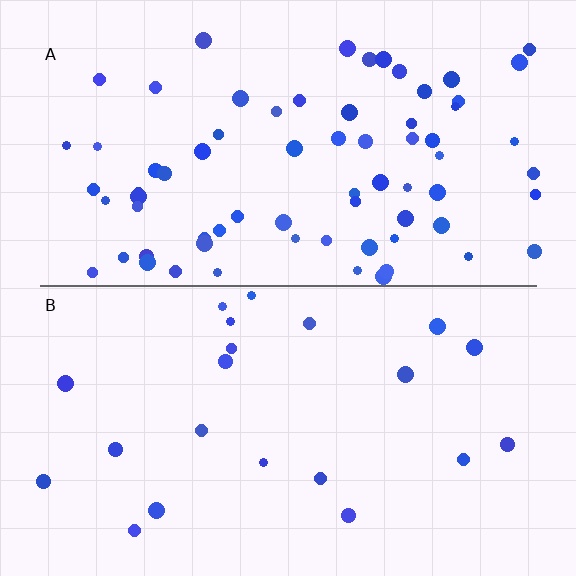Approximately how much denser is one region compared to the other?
Approximately 3.3× — region A over region B.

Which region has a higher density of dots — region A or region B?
A (the top).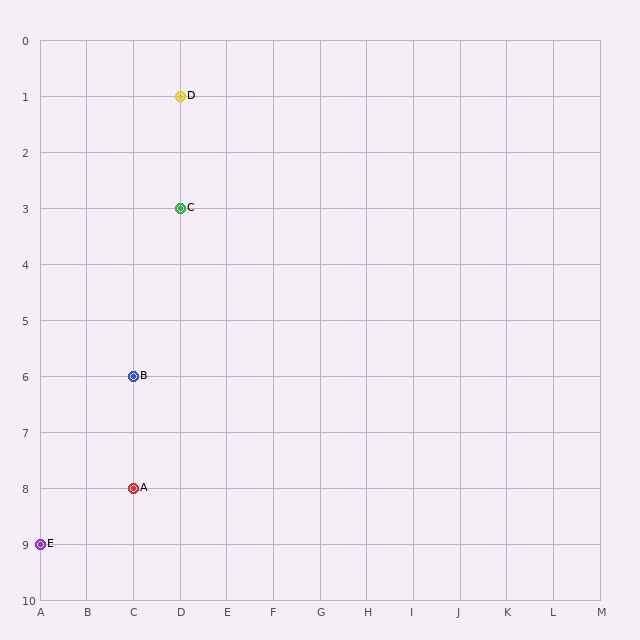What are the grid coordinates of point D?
Point D is at grid coordinates (D, 1).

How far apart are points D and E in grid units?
Points D and E are 3 columns and 8 rows apart (about 8.5 grid units diagonally).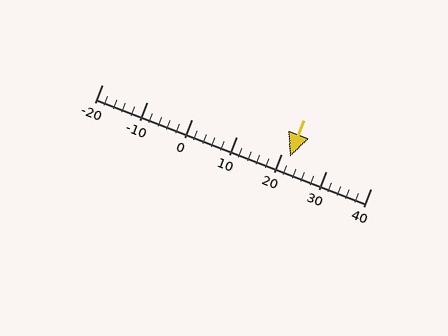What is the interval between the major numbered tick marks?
The major tick marks are spaced 10 units apart.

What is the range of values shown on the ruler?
The ruler shows values from -20 to 40.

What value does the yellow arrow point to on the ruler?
The yellow arrow points to approximately 22.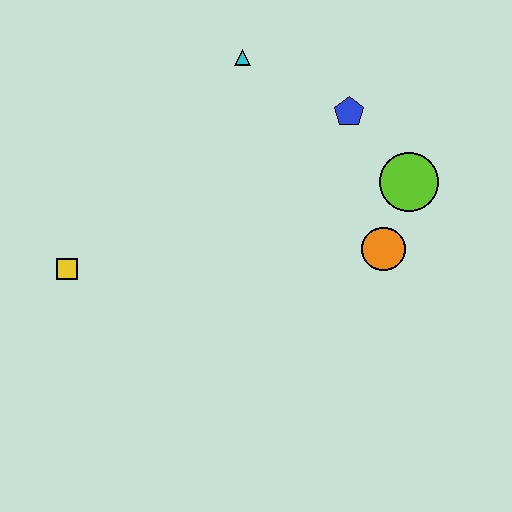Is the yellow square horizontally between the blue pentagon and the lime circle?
No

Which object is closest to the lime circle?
The orange circle is closest to the lime circle.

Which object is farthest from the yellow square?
The lime circle is farthest from the yellow square.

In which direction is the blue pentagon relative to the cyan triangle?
The blue pentagon is to the right of the cyan triangle.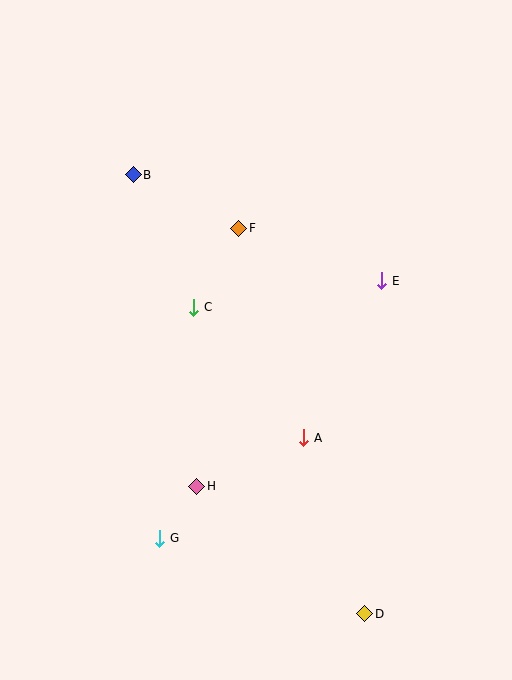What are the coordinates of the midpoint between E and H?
The midpoint between E and H is at (289, 383).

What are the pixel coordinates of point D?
Point D is at (365, 614).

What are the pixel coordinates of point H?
Point H is at (197, 486).